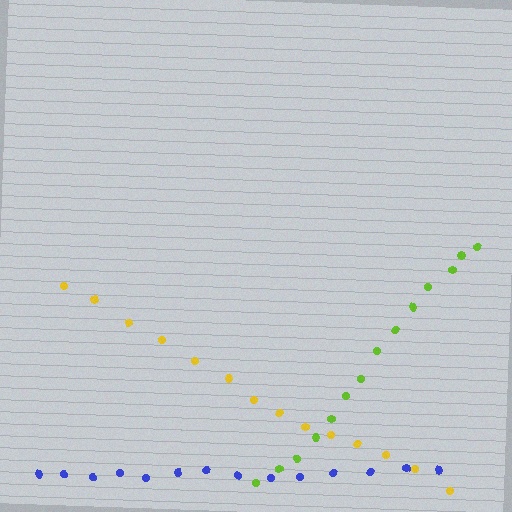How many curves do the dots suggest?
There are 3 distinct paths.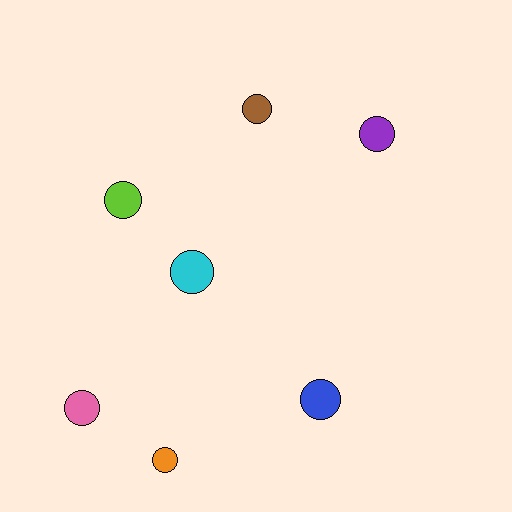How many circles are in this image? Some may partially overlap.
There are 7 circles.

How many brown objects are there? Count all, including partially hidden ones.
There is 1 brown object.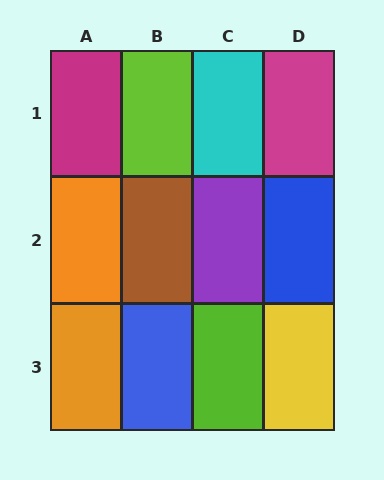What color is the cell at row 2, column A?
Orange.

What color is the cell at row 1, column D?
Magenta.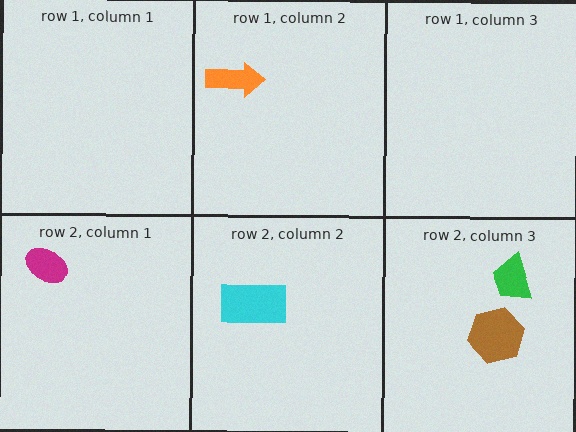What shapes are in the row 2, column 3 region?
The green trapezoid, the brown hexagon.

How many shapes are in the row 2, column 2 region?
1.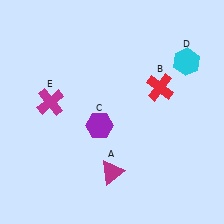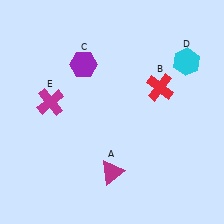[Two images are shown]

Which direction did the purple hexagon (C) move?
The purple hexagon (C) moved up.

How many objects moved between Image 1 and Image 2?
1 object moved between the two images.